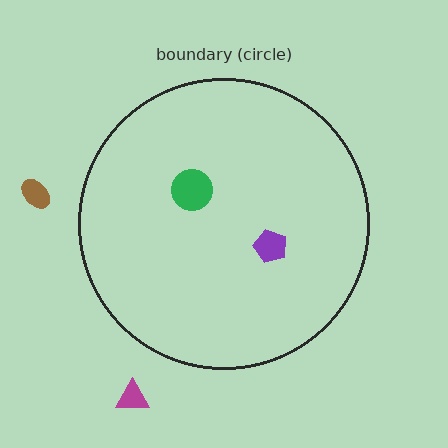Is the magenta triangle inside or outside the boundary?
Outside.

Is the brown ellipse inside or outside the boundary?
Outside.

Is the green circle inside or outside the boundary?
Inside.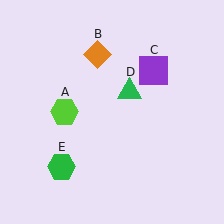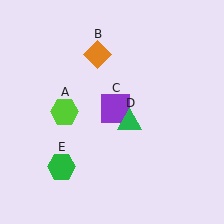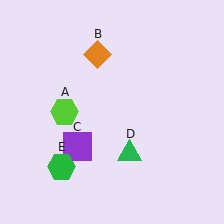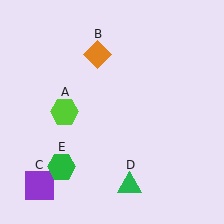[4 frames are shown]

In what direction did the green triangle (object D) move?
The green triangle (object D) moved down.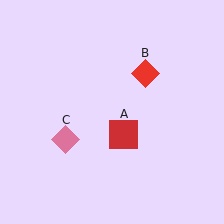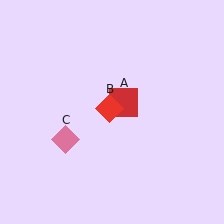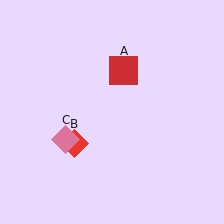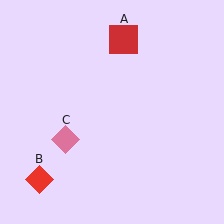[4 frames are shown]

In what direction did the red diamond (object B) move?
The red diamond (object B) moved down and to the left.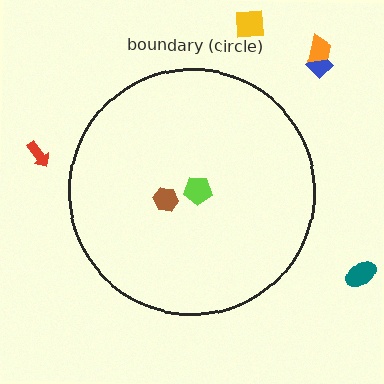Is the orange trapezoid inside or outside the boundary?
Outside.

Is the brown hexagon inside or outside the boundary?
Inside.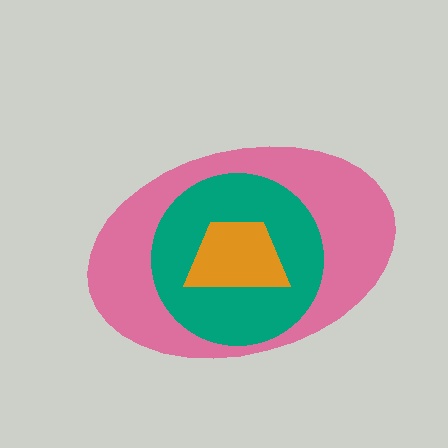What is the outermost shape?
The pink ellipse.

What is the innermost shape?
The orange trapezoid.